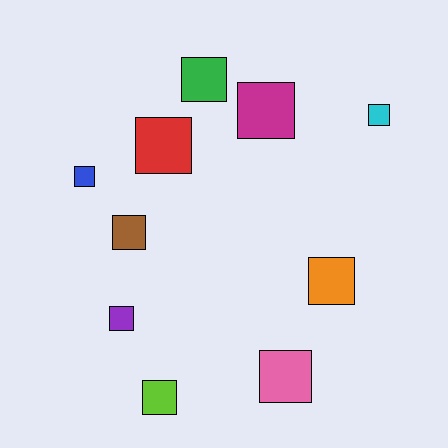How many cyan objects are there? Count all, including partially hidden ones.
There is 1 cyan object.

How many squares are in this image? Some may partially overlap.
There are 10 squares.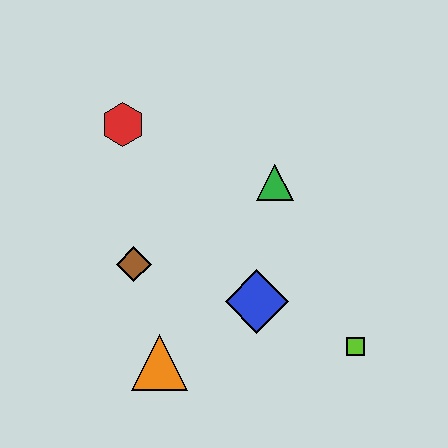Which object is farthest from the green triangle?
The orange triangle is farthest from the green triangle.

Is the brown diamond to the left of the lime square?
Yes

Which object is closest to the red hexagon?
The brown diamond is closest to the red hexagon.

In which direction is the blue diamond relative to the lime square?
The blue diamond is to the left of the lime square.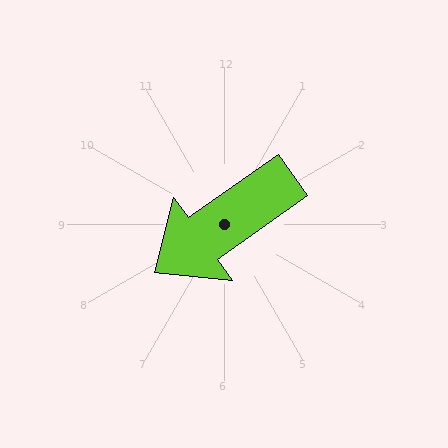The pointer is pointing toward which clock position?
Roughly 8 o'clock.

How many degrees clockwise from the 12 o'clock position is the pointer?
Approximately 235 degrees.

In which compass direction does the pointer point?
Southwest.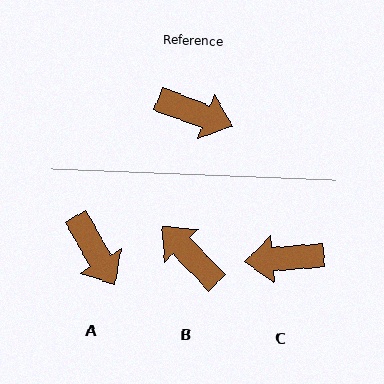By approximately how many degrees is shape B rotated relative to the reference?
Approximately 155 degrees counter-clockwise.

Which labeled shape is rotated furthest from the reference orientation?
C, about 155 degrees away.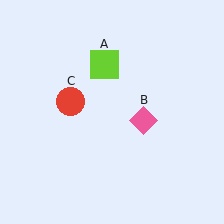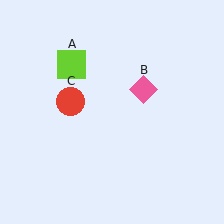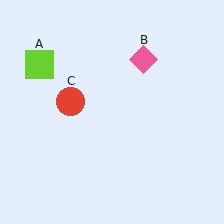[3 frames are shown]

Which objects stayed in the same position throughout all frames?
Red circle (object C) remained stationary.